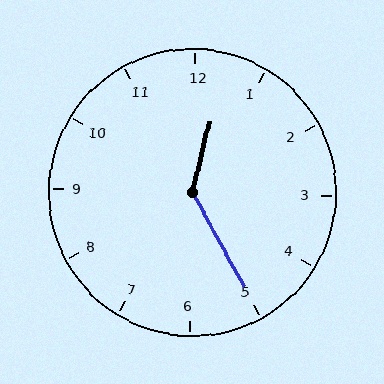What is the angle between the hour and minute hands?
Approximately 138 degrees.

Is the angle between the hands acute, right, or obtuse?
It is obtuse.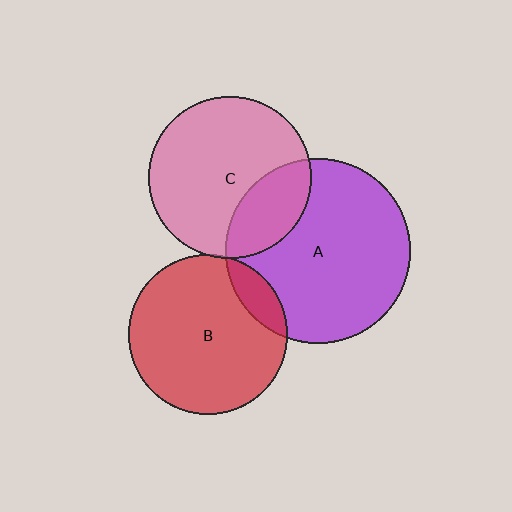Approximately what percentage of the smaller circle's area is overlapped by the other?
Approximately 5%.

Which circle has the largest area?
Circle A (purple).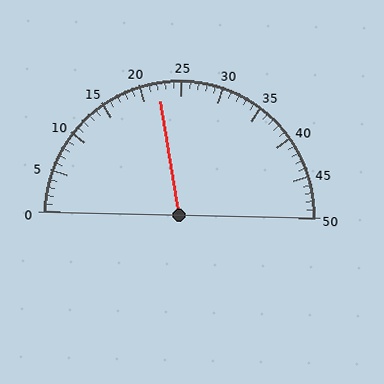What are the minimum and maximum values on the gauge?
The gauge ranges from 0 to 50.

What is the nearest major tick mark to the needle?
The nearest major tick mark is 20.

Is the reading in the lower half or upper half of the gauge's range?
The reading is in the lower half of the range (0 to 50).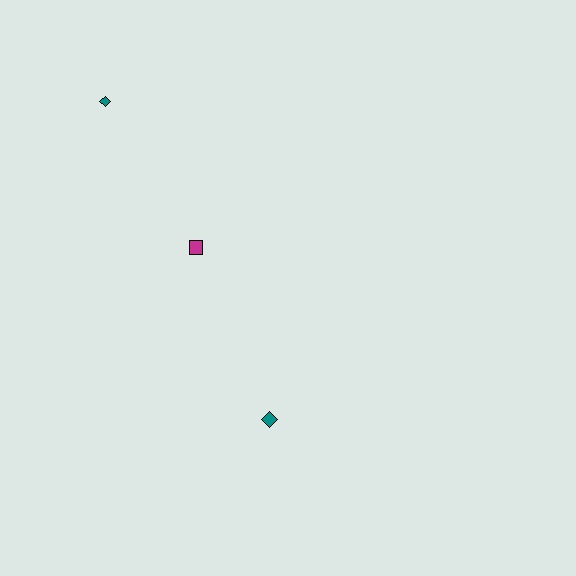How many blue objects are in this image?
There are no blue objects.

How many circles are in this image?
There are no circles.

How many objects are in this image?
There are 3 objects.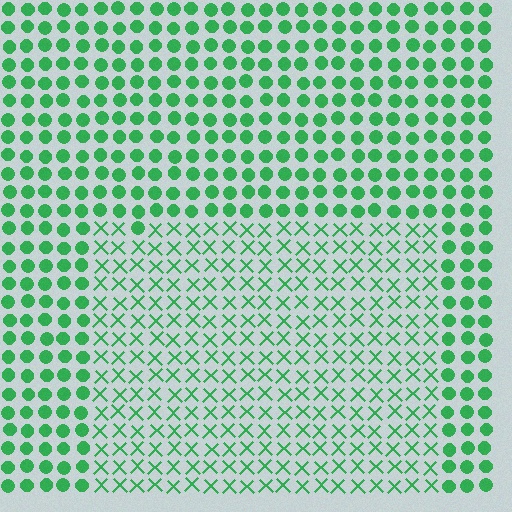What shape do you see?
I see a rectangle.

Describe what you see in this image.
The image is filled with small green elements arranged in a uniform grid. A rectangle-shaped region contains X marks, while the surrounding area contains circles. The boundary is defined purely by the change in element shape.